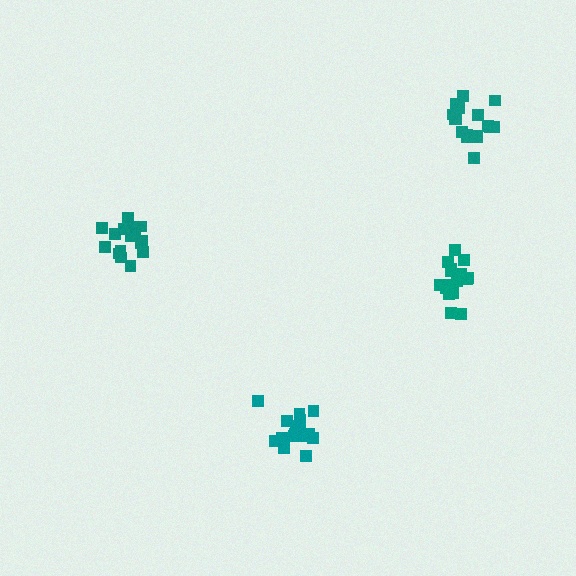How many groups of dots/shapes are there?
There are 4 groups.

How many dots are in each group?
Group 1: 17 dots, Group 2: 18 dots, Group 3: 17 dots, Group 4: 17 dots (69 total).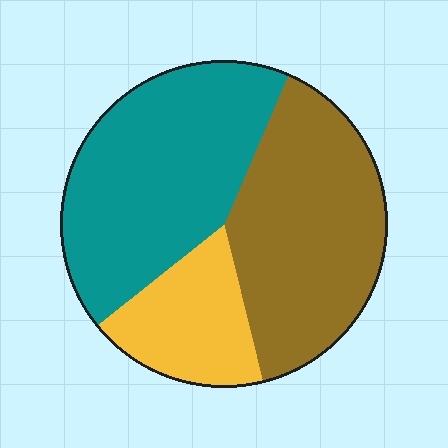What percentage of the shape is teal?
Teal takes up about two fifths (2/5) of the shape.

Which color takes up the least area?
Yellow, at roughly 20%.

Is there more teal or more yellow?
Teal.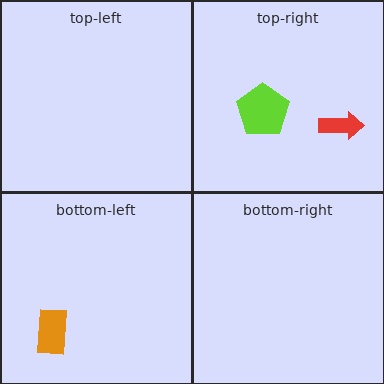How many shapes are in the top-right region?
2.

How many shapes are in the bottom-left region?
1.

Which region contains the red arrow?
The top-right region.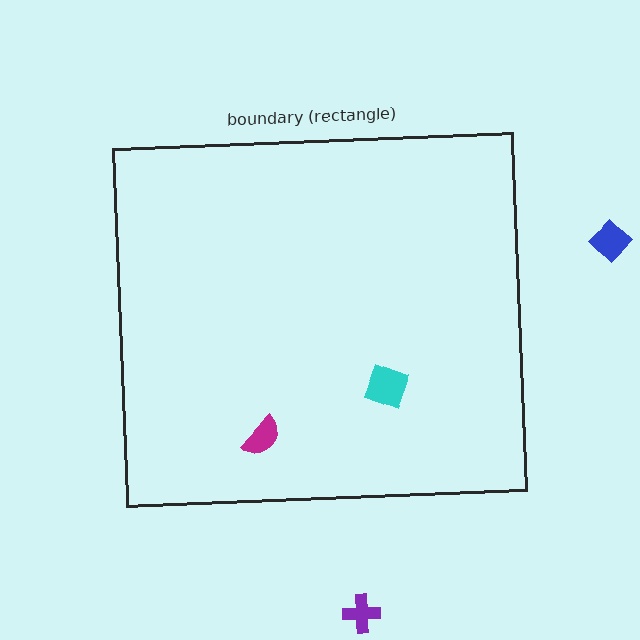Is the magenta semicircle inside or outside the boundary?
Inside.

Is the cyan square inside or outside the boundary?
Inside.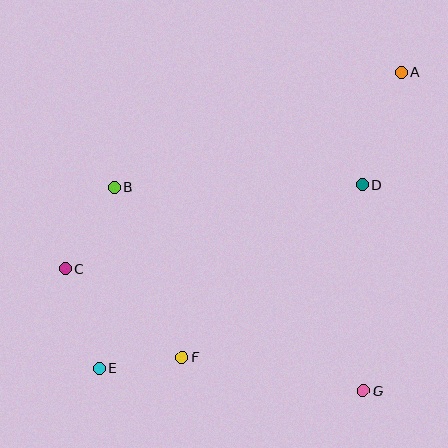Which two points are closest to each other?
Points E and F are closest to each other.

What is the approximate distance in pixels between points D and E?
The distance between D and E is approximately 320 pixels.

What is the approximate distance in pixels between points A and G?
The distance between A and G is approximately 321 pixels.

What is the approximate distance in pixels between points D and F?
The distance between D and F is approximately 249 pixels.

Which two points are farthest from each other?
Points A and E are farthest from each other.